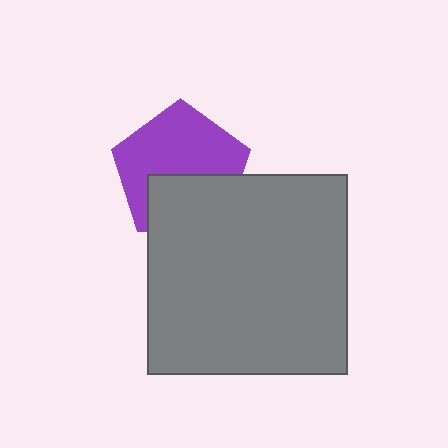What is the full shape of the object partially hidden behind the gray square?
The partially hidden object is a purple pentagon.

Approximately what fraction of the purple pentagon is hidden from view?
Roughly 39% of the purple pentagon is hidden behind the gray square.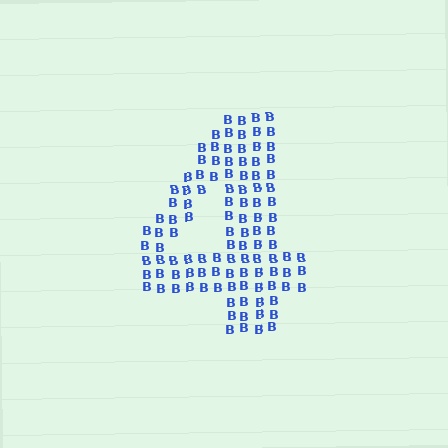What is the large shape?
The large shape is the digit 4.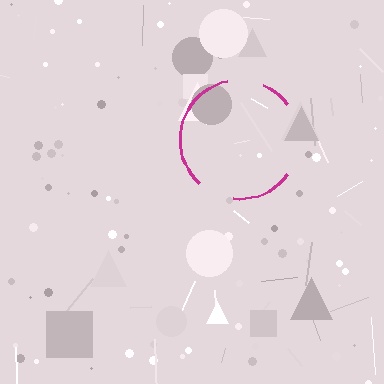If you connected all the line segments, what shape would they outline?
They would outline a circle.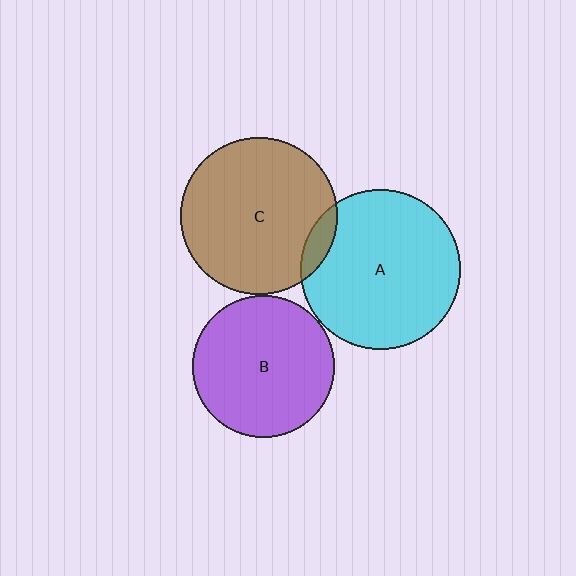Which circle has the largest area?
Circle A (cyan).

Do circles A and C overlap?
Yes.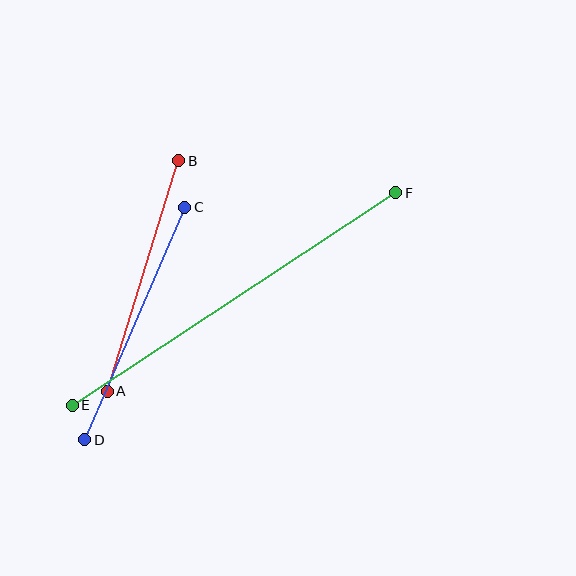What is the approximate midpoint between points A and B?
The midpoint is at approximately (143, 276) pixels.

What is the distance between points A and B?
The distance is approximately 242 pixels.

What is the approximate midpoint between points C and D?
The midpoint is at approximately (135, 324) pixels.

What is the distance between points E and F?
The distance is approximately 387 pixels.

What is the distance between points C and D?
The distance is approximately 253 pixels.